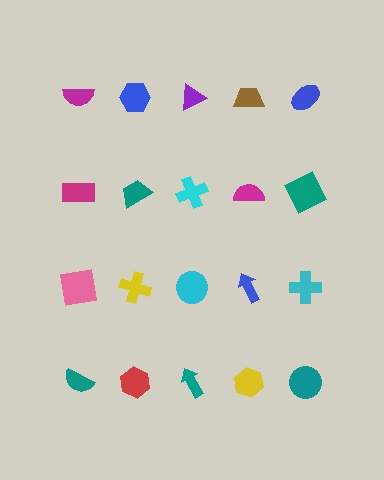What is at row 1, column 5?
A blue ellipse.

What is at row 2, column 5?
A teal square.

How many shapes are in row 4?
5 shapes.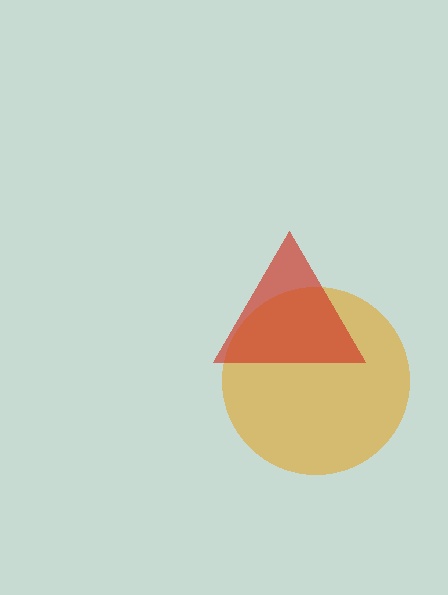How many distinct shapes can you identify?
There are 2 distinct shapes: an orange circle, a red triangle.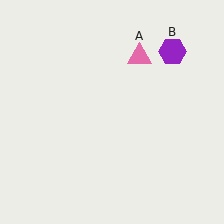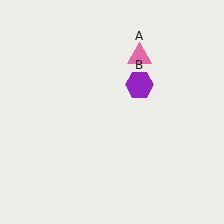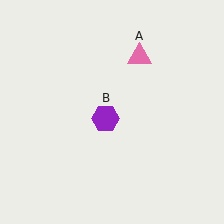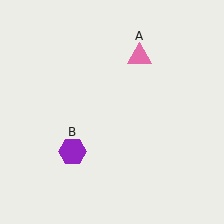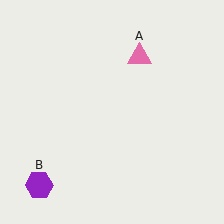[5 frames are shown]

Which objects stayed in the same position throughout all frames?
Pink triangle (object A) remained stationary.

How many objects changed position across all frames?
1 object changed position: purple hexagon (object B).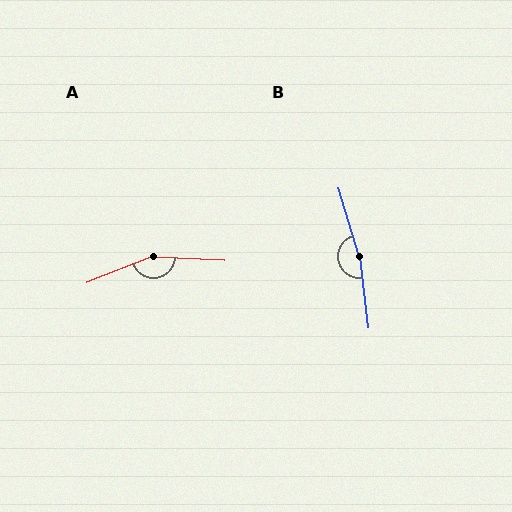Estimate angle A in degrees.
Approximately 156 degrees.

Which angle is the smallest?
A, at approximately 156 degrees.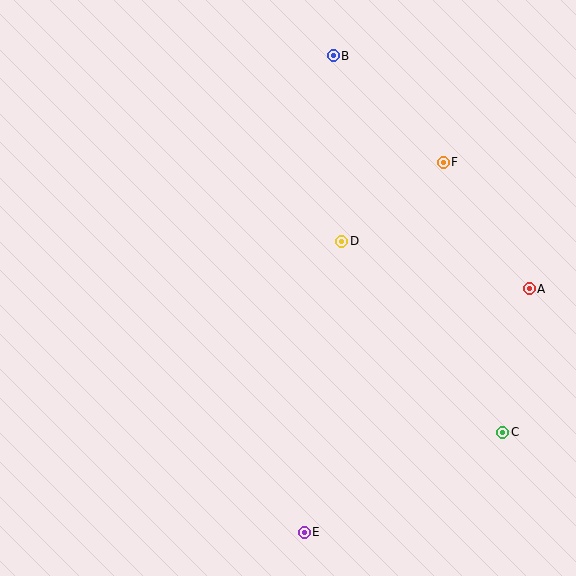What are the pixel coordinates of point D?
Point D is at (342, 241).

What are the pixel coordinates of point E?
Point E is at (304, 532).